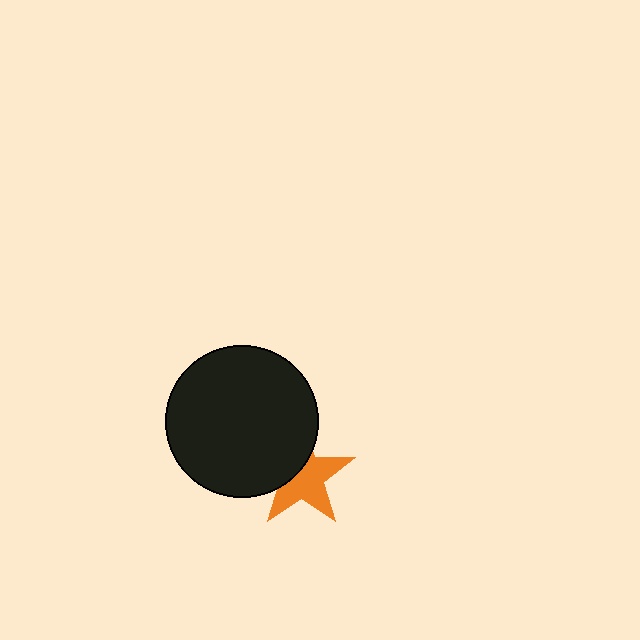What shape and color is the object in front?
The object in front is a black circle.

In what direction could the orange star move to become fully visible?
The orange star could move toward the lower-right. That would shift it out from behind the black circle entirely.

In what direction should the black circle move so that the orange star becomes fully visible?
The black circle should move toward the upper-left. That is the shortest direction to clear the overlap and leave the orange star fully visible.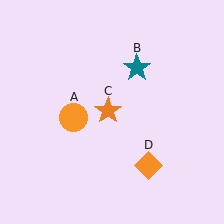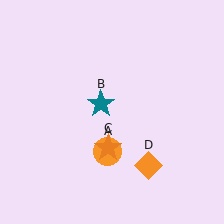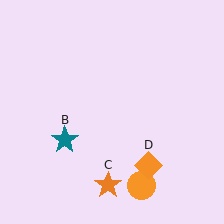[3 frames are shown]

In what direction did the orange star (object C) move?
The orange star (object C) moved down.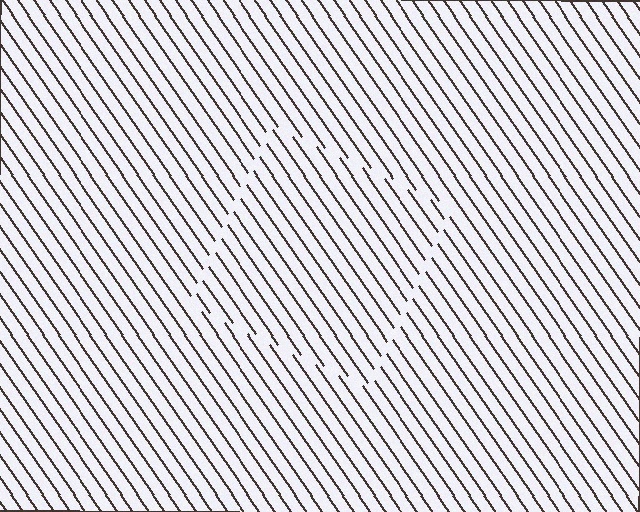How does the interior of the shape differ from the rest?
The interior of the shape contains the same grating, shifted by half a period — the contour is defined by the phase discontinuity where line-ends from the inner and outer gratings abut.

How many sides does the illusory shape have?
4 sides — the line-ends trace a square.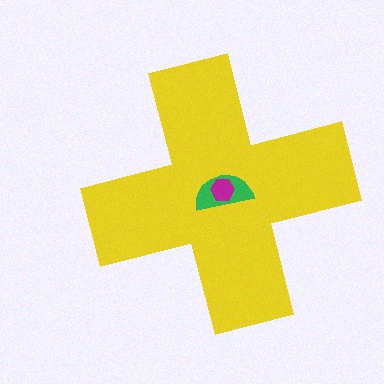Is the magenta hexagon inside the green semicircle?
Yes.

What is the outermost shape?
The yellow cross.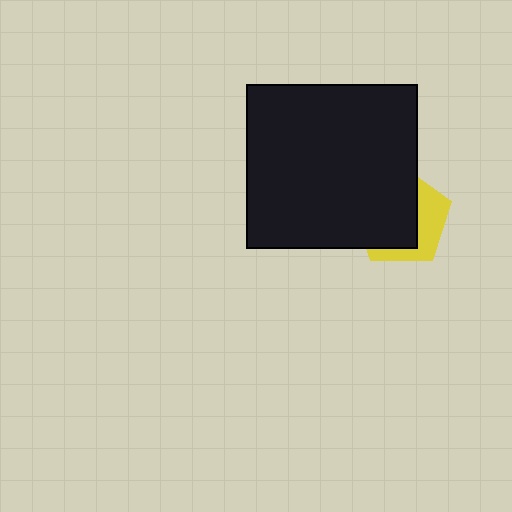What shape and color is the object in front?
The object in front is a black rectangle.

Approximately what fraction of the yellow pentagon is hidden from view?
Roughly 63% of the yellow pentagon is hidden behind the black rectangle.